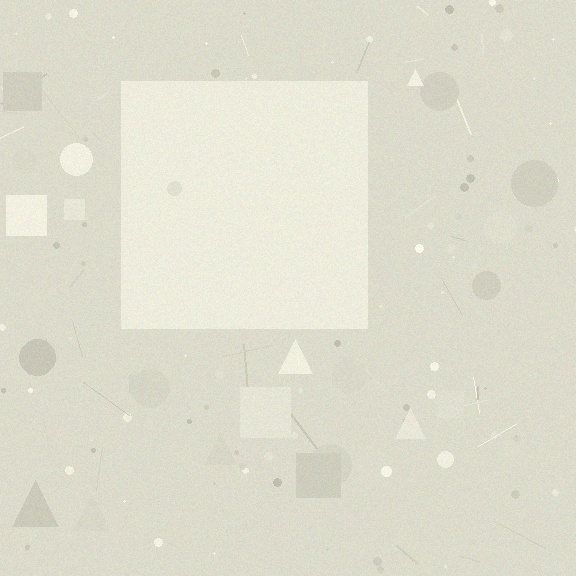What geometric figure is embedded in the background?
A square is embedded in the background.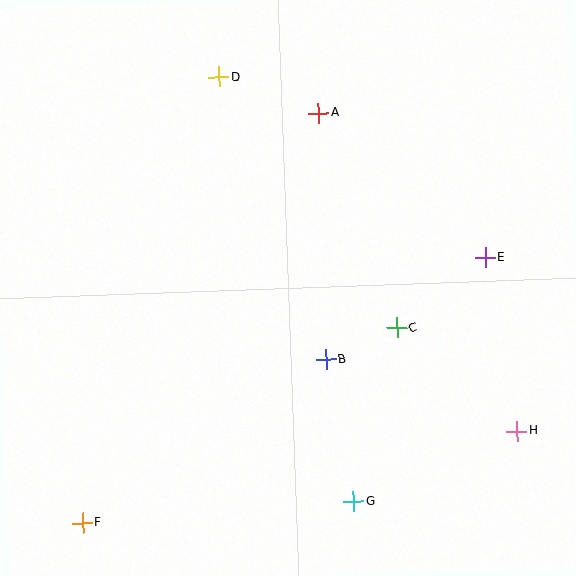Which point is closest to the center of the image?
Point B at (326, 360) is closest to the center.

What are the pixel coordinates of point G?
Point G is at (353, 501).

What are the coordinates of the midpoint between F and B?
The midpoint between F and B is at (204, 441).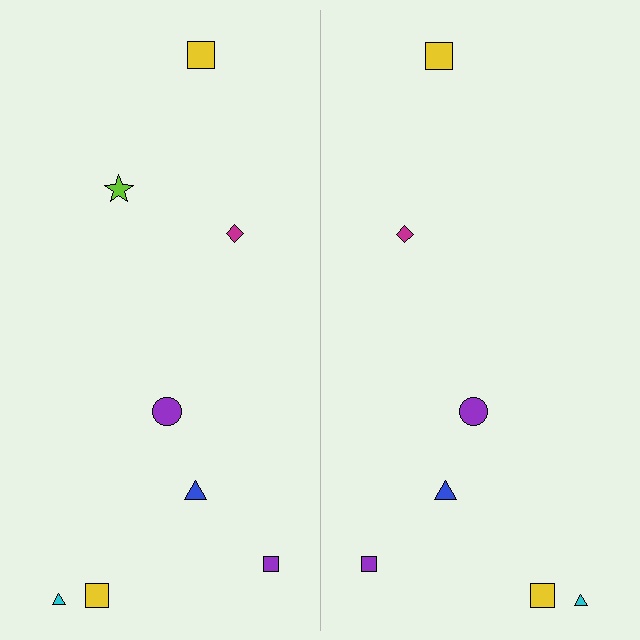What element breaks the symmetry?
A lime star is missing from the right side.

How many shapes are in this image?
There are 15 shapes in this image.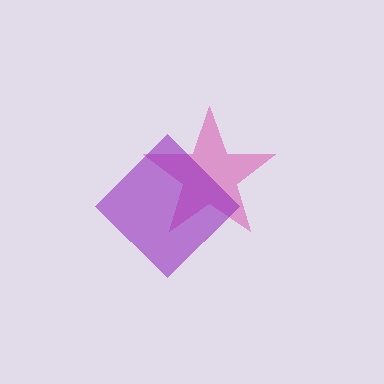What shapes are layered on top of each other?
The layered shapes are: a magenta star, a purple diamond.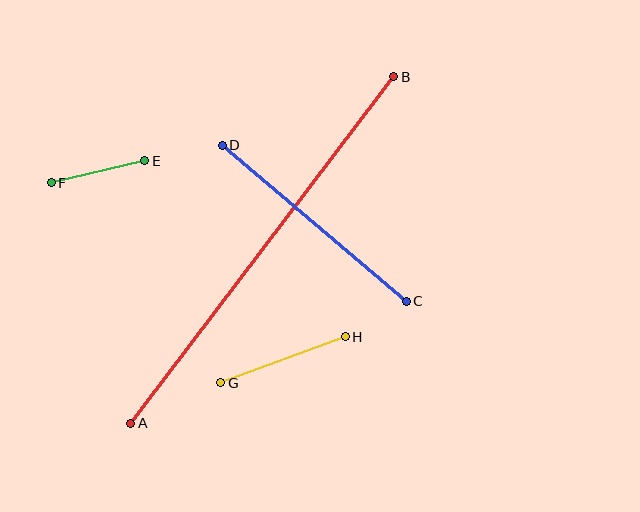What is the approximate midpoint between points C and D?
The midpoint is at approximately (314, 223) pixels.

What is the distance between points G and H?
The distance is approximately 132 pixels.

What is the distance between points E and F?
The distance is approximately 96 pixels.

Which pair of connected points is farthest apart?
Points A and B are farthest apart.